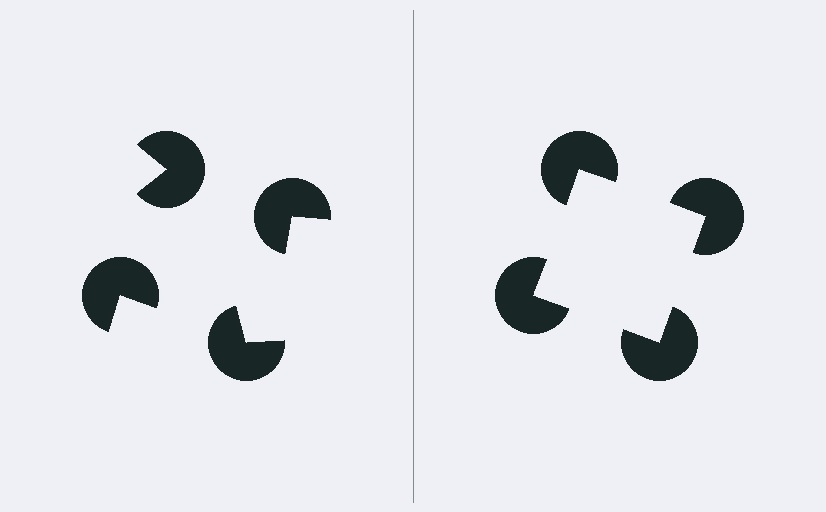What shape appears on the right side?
An illusory square.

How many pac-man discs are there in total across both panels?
8 — 4 on each side.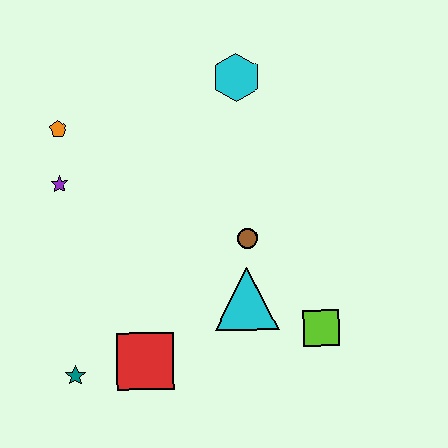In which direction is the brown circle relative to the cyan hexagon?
The brown circle is below the cyan hexagon.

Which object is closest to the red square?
The teal star is closest to the red square.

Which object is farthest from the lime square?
The orange pentagon is farthest from the lime square.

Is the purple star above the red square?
Yes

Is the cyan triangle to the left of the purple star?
No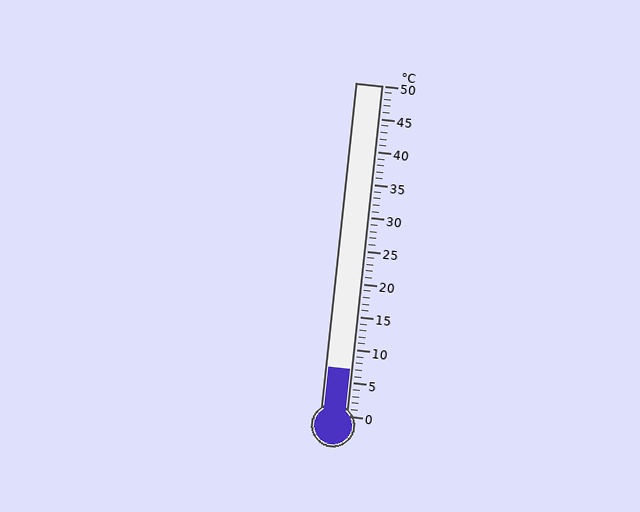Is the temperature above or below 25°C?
The temperature is below 25°C.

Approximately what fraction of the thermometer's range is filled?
The thermometer is filled to approximately 15% of its range.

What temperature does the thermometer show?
The thermometer shows approximately 7°C.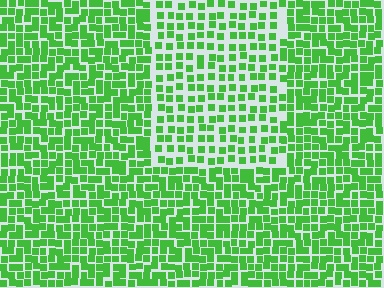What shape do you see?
I see a rectangle.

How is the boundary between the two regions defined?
The boundary is defined by a change in element density (approximately 1.7x ratio). All elements are the same color, size, and shape.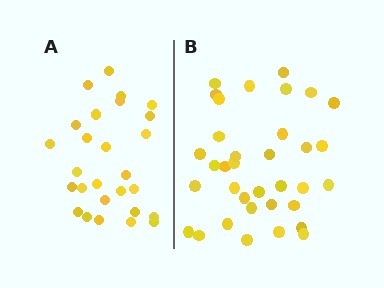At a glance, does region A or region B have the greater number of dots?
Region B (the right region) has more dots.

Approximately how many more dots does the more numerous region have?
Region B has roughly 8 or so more dots than region A.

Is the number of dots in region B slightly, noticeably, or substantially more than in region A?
Region B has noticeably more, but not dramatically so. The ratio is roughly 1.3 to 1.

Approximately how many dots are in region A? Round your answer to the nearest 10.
About 30 dots. (The exact count is 27, which rounds to 30.)